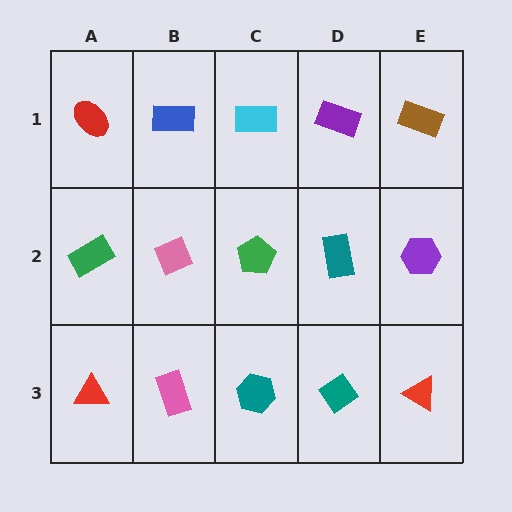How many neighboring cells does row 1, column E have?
2.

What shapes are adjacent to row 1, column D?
A teal rectangle (row 2, column D), a cyan rectangle (row 1, column C), a brown rectangle (row 1, column E).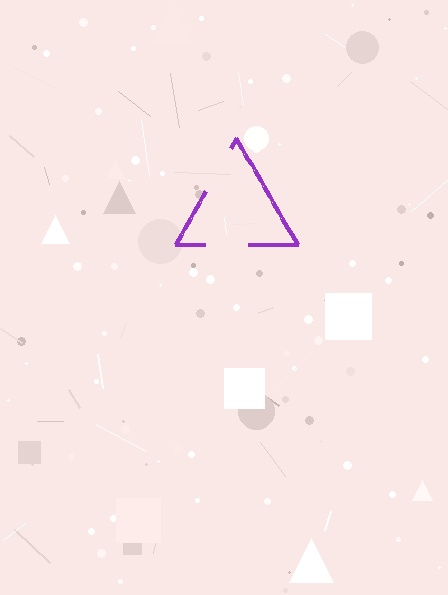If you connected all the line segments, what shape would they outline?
They would outline a triangle.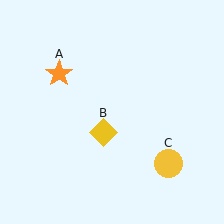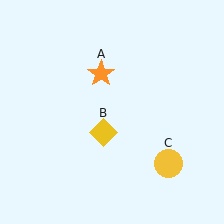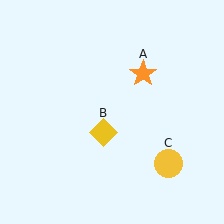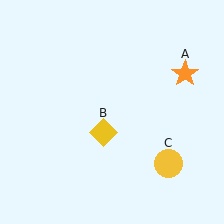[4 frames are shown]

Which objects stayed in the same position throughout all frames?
Yellow diamond (object B) and yellow circle (object C) remained stationary.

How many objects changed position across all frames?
1 object changed position: orange star (object A).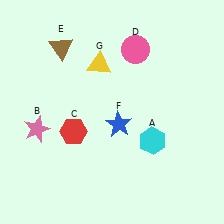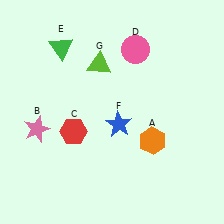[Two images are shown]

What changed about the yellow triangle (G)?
In Image 1, G is yellow. In Image 2, it changed to lime.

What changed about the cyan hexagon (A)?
In Image 1, A is cyan. In Image 2, it changed to orange.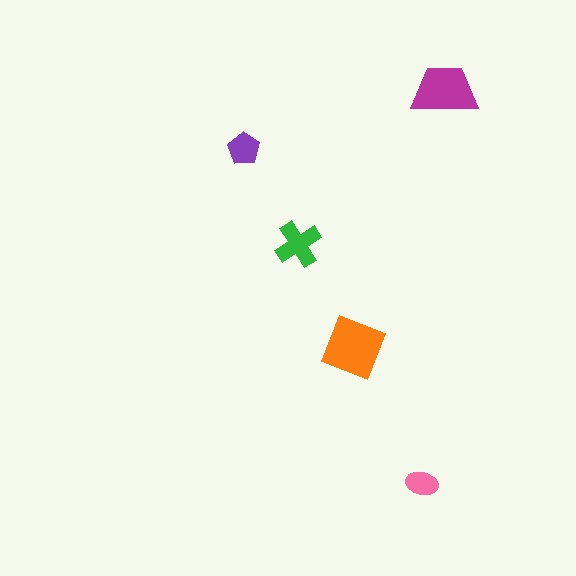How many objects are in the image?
There are 5 objects in the image.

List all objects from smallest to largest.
The pink ellipse, the purple pentagon, the green cross, the magenta trapezoid, the orange square.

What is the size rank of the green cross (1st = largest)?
3rd.